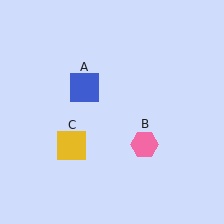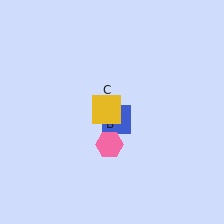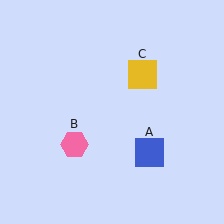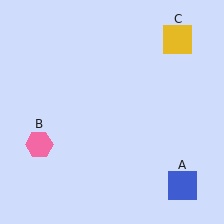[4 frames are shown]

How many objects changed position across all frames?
3 objects changed position: blue square (object A), pink hexagon (object B), yellow square (object C).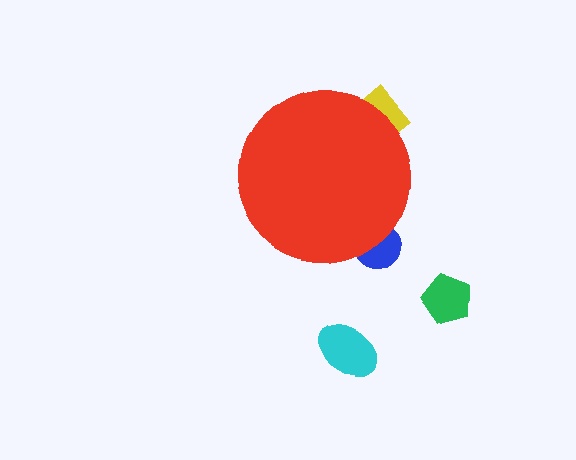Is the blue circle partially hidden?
Yes, the blue circle is partially hidden behind the red circle.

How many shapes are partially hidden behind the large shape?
2 shapes are partially hidden.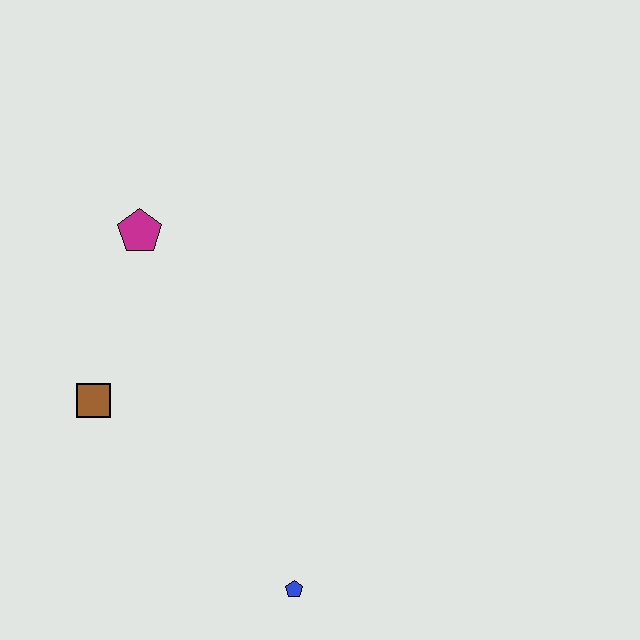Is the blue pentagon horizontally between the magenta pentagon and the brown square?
No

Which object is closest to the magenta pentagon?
The brown square is closest to the magenta pentagon.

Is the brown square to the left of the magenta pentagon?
Yes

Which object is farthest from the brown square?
The blue pentagon is farthest from the brown square.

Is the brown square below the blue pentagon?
No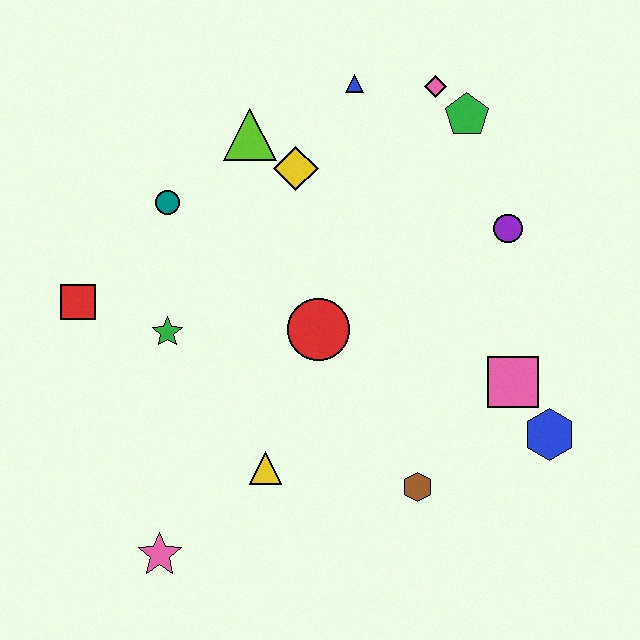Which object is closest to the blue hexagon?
The pink square is closest to the blue hexagon.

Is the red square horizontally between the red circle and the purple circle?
No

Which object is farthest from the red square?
The blue hexagon is farthest from the red square.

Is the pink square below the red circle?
Yes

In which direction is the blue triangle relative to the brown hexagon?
The blue triangle is above the brown hexagon.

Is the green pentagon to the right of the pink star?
Yes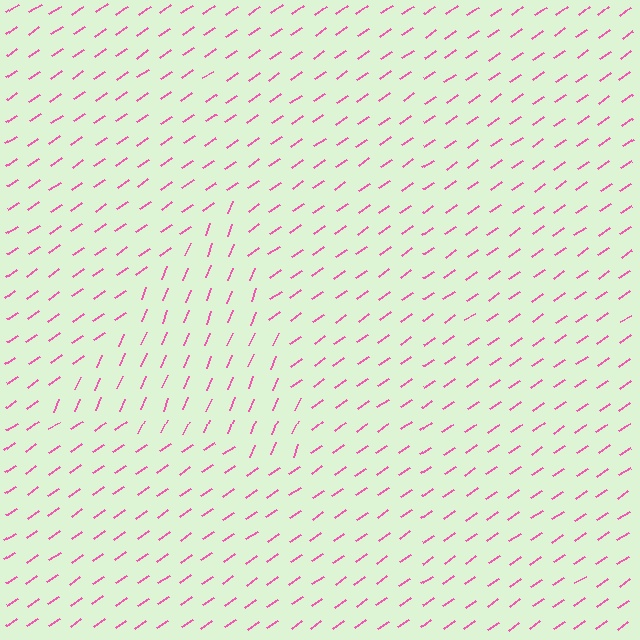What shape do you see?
I see a triangle.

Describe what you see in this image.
The image is filled with small pink line segments. A triangle region in the image has lines oriented differently from the surrounding lines, creating a visible texture boundary.